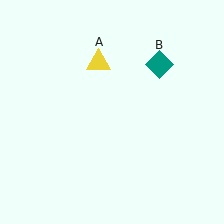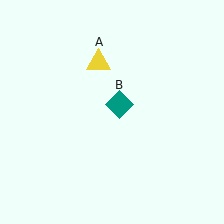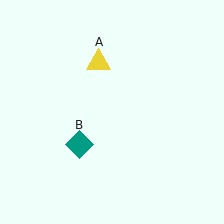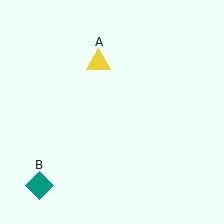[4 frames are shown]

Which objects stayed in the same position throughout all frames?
Yellow triangle (object A) remained stationary.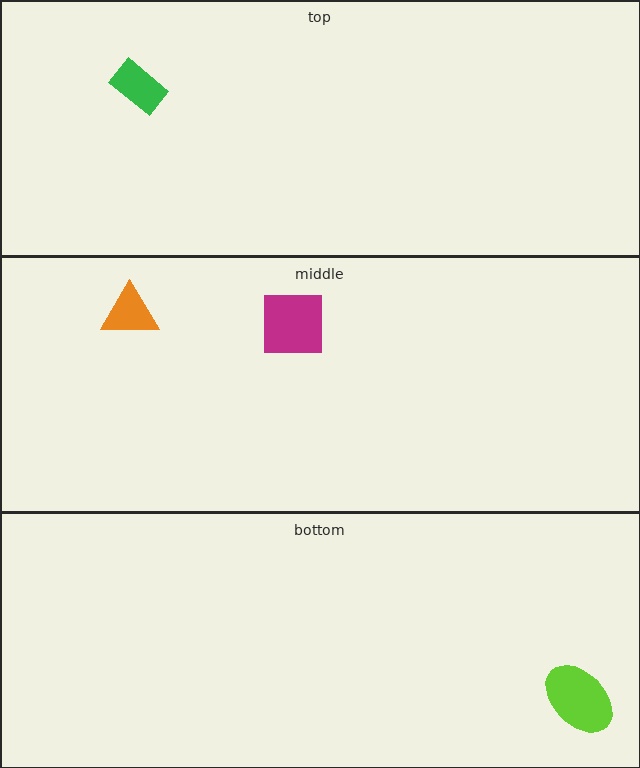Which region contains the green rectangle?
The top region.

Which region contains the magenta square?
The middle region.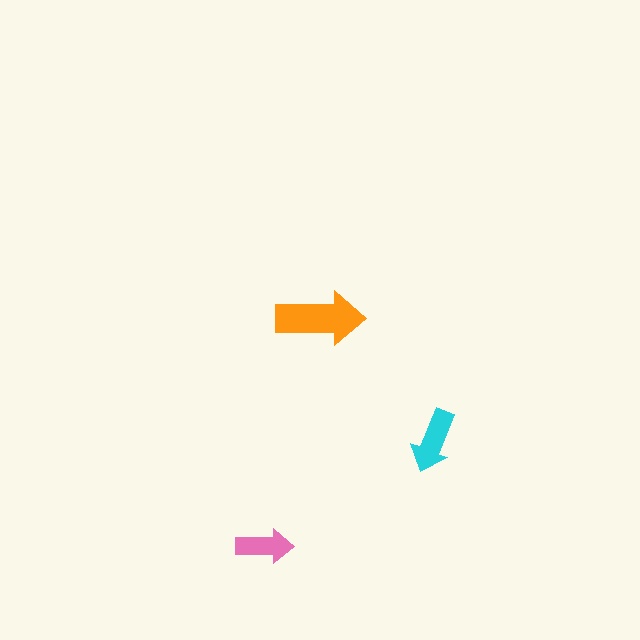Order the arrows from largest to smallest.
the orange one, the cyan one, the pink one.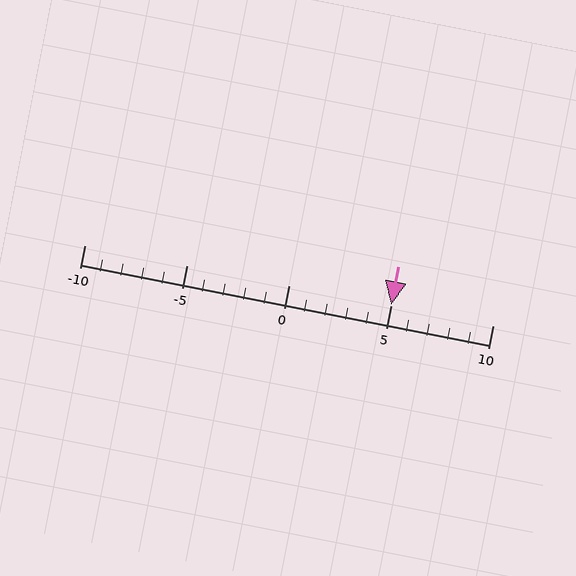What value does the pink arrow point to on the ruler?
The pink arrow points to approximately 5.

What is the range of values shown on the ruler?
The ruler shows values from -10 to 10.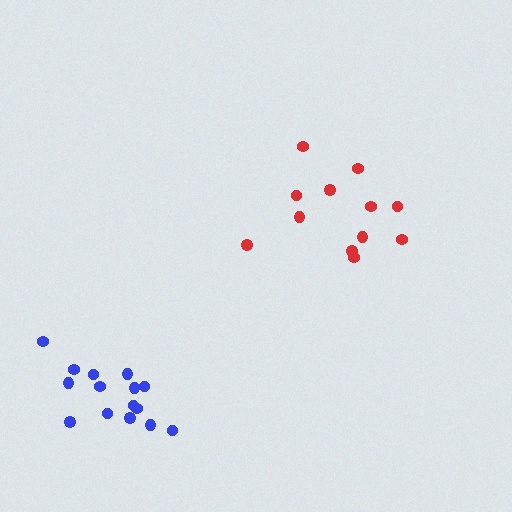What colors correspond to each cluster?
The clusters are colored: red, blue.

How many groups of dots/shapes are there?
There are 2 groups.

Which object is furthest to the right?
The red cluster is rightmost.